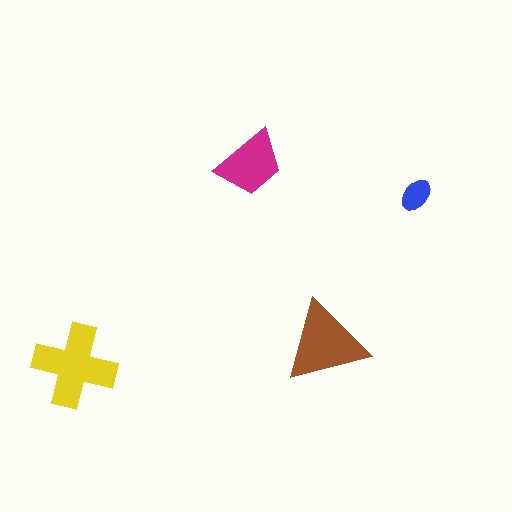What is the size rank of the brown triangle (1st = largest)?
2nd.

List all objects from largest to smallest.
The yellow cross, the brown triangle, the magenta trapezoid, the blue ellipse.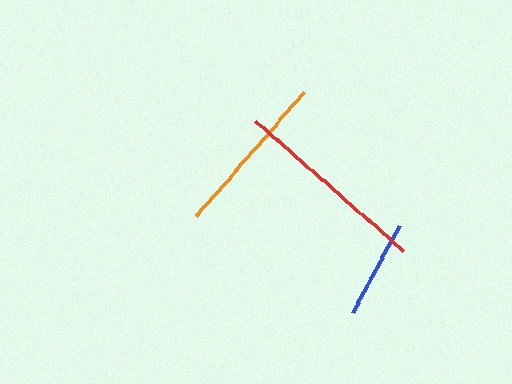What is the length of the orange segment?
The orange segment is approximately 164 pixels long.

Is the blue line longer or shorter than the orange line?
The orange line is longer than the blue line.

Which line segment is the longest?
The red line is the longest at approximately 197 pixels.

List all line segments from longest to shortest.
From longest to shortest: red, orange, blue.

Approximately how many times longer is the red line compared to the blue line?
The red line is approximately 2.0 times the length of the blue line.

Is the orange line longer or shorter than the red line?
The red line is longer than the orange line.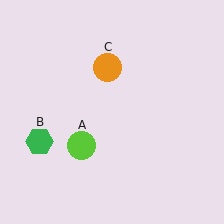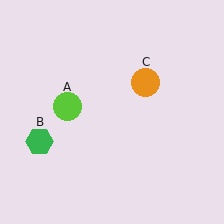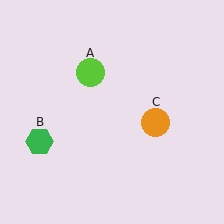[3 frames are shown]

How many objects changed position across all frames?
2 objects changed position: lime circle (object A), orange circle (object C).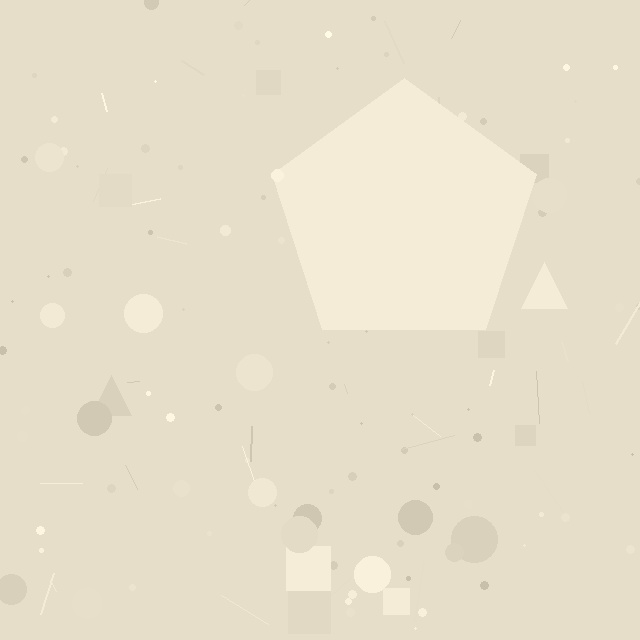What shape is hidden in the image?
A pentagon is hidden in the image.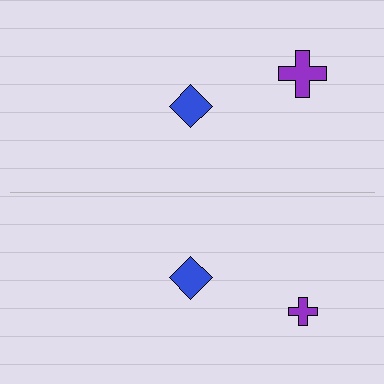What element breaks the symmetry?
The purple cross on the bottom side has a different size than its mirror counterpart.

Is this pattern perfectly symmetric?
No, the pattern is not perfectly symmetric. The purple cross on the bottom side has a different size than its mirror counterpart.